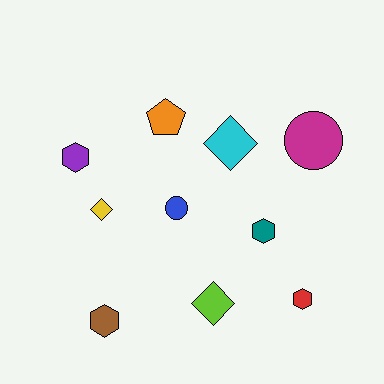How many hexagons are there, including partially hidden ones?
There are 4 hexagons.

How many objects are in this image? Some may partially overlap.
There are 10 objects.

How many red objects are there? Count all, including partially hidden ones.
There is 1 red object.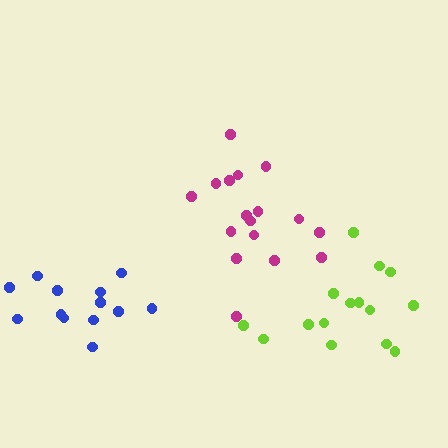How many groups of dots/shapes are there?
There are 3 groups.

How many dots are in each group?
Group 1: 17 dots, Group 2: 15 dots, Group 3: 13 dots (45 total).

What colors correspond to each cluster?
The clusters are colored: magenta, lime, blue.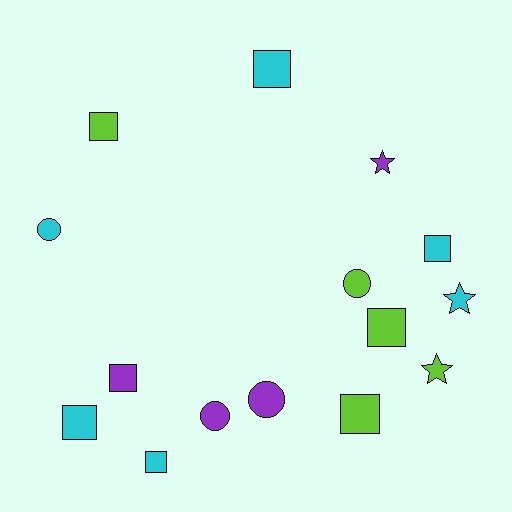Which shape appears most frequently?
Square, with 8 objects.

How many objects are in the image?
There are 15 objects.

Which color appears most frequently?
Cyan, with 6 objects.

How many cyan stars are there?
There is 1 cyan star.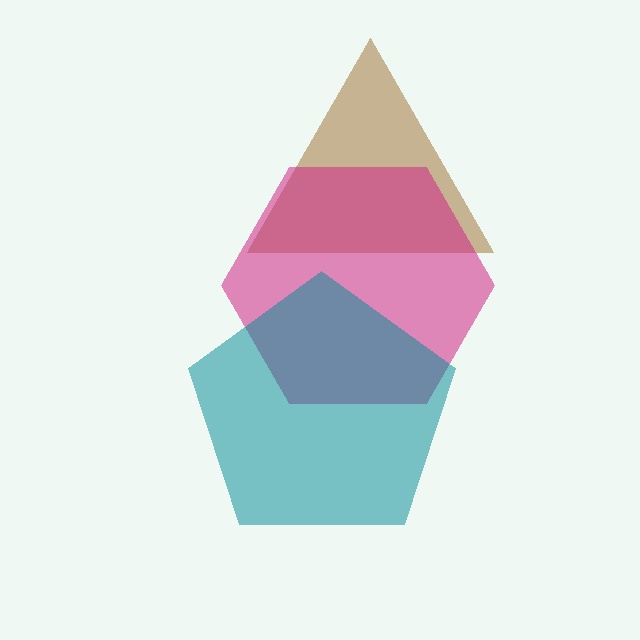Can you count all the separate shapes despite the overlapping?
Yes, there are 3 separate shapes.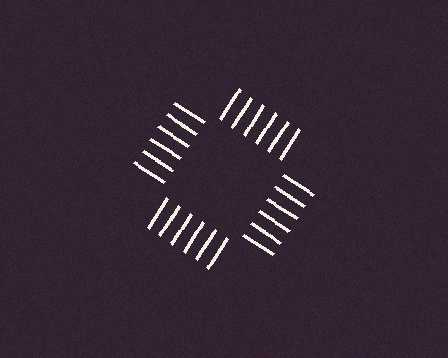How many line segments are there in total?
24 — 6 along each of the 4 edges.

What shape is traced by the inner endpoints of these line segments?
An illusory square — the line segments terminate on its edges but no continuous stroke is drawn.